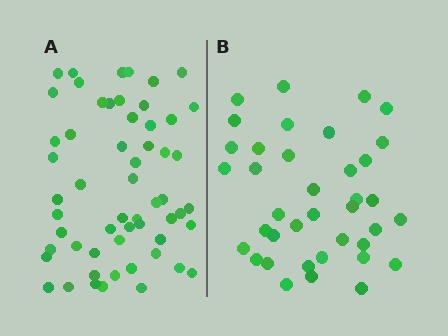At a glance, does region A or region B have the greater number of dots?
Region A (the left region) has more dots.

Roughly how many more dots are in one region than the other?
Region A has approximately 20 more dots than region B.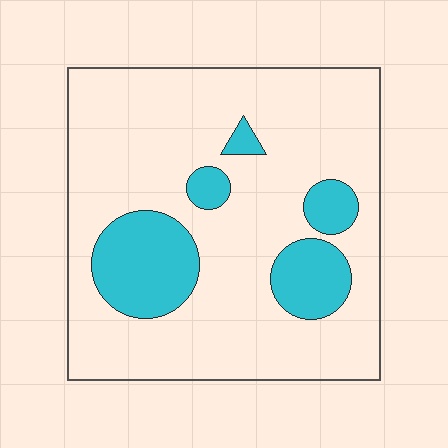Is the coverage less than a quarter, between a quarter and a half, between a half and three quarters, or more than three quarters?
Less than a quarter.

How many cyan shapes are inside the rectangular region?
5.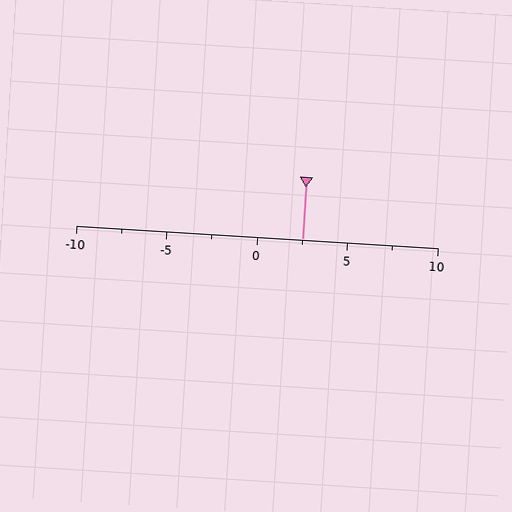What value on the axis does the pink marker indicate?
The marker indicates approximately 2.5.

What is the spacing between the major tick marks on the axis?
The major ticks are spaced 5 apart.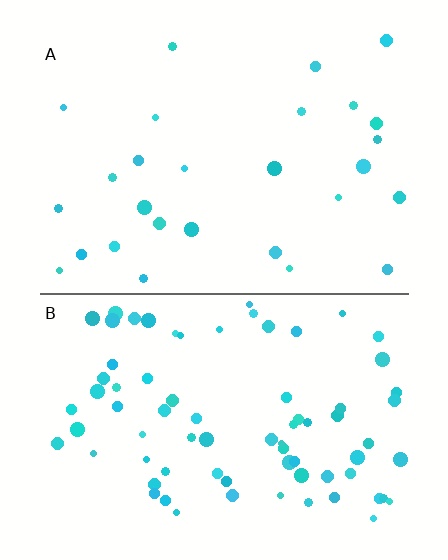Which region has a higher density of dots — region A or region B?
B (the bottom).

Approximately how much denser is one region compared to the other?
Approximately 2.7× — region B over region A.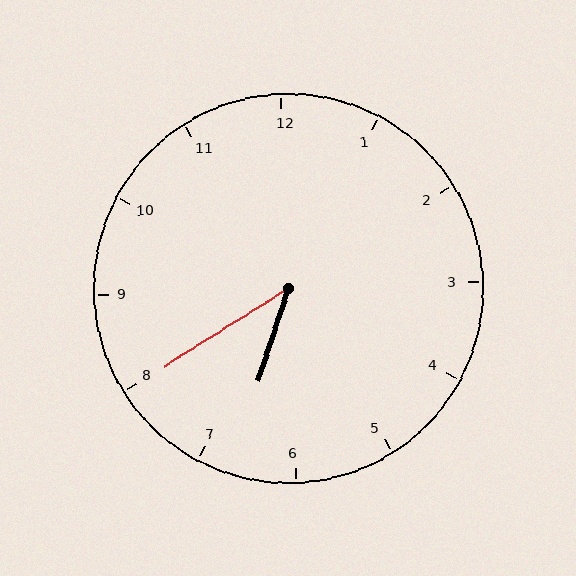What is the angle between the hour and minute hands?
Approximately 40 degrees.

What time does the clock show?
6:40.